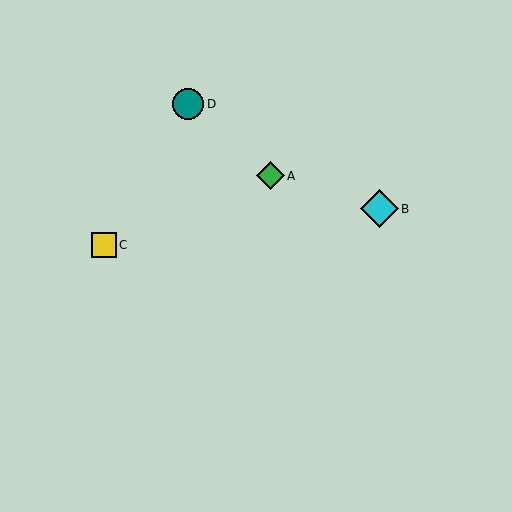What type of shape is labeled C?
Shape C is a yellow square.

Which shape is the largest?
The cyan diamond (labeled B) is the largest.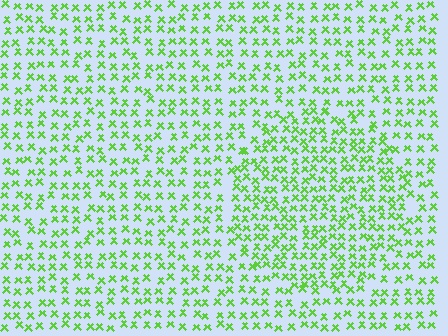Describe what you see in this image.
The image contains small lime elements arranged at two different densities. A circle-shaped region is visible where the elements are more densely packed than the surrounding area.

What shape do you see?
I see a circle.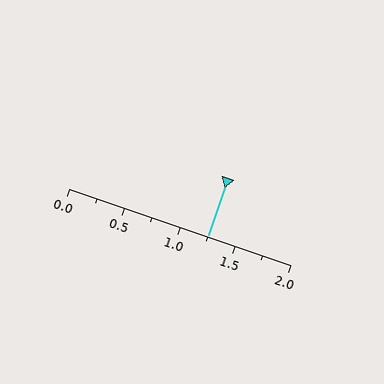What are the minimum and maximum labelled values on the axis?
The axis runs from 0.0 to 2.0.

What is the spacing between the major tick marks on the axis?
The major ticks are spaced 0.5 apart.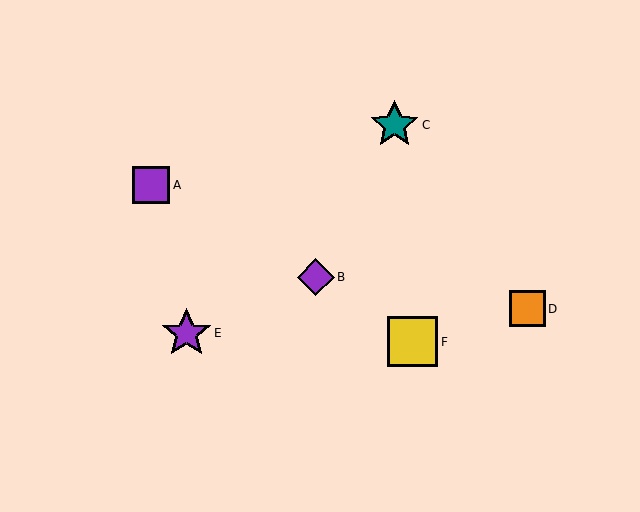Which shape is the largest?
The yellow square (labeled F) is the largest.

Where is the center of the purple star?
The center of the purple star is at (186, 333).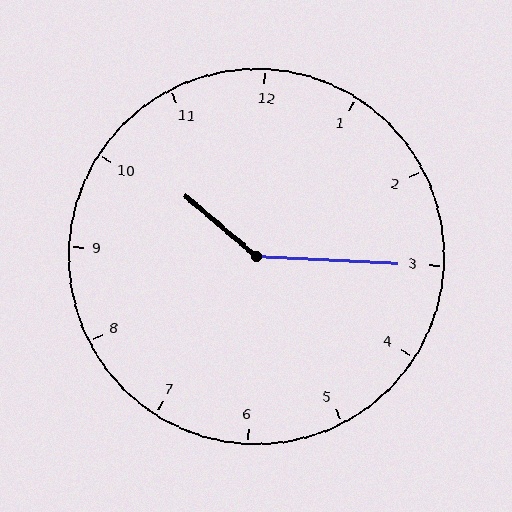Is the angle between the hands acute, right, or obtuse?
It is obtuse.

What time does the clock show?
10:15.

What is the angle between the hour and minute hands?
Approximately 142 degrees.